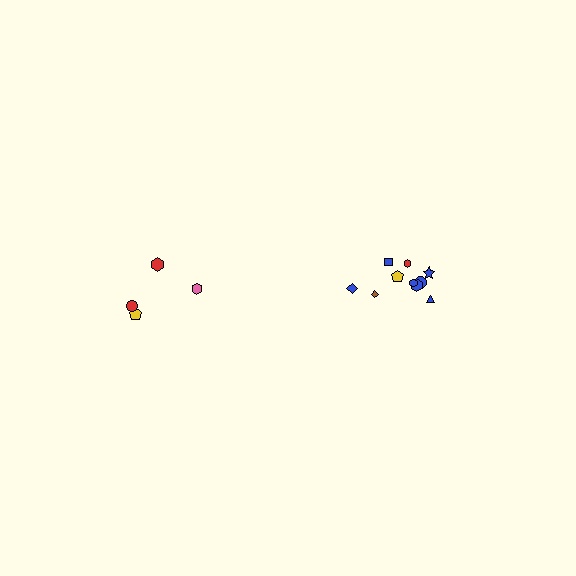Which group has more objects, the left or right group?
The right group.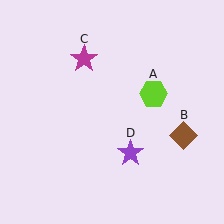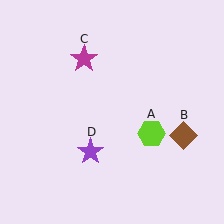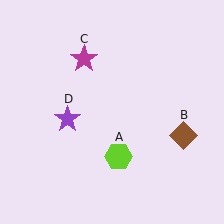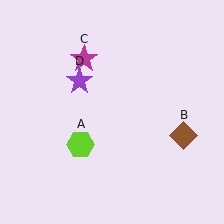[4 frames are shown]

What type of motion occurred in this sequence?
The lime hexagon (object A), purple star (object D) rotated clockwise around the center of the scene.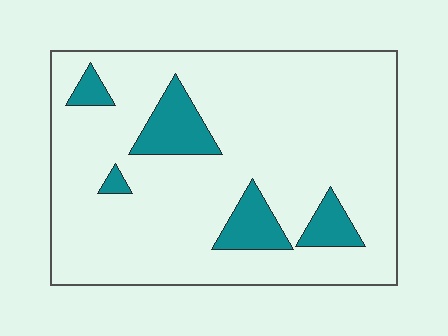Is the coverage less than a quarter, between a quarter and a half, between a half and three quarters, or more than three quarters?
Less than a quarter.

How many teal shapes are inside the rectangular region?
5.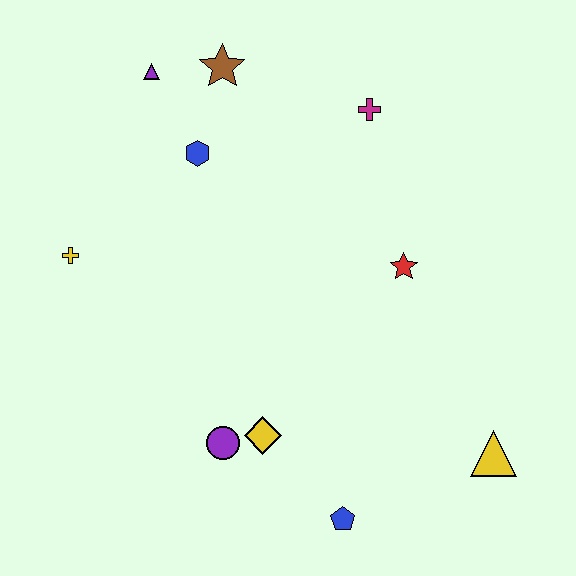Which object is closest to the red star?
The magenta cross is closest to the red star.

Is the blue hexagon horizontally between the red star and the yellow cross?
Yes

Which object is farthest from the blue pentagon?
The purple triangle is farthest from the blue pentagon.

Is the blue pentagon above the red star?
No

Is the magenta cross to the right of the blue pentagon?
Yes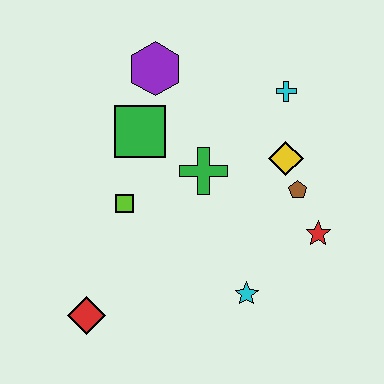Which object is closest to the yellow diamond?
The brown pentagon is closest to the yellow diamond.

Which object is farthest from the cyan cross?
The red diamond is farthest from the cyan cross.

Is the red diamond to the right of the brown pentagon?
No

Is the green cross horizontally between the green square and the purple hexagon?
No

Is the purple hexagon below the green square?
No